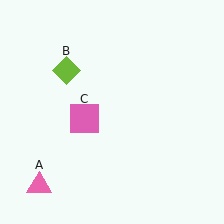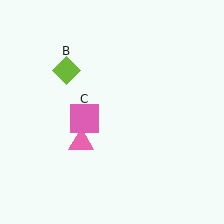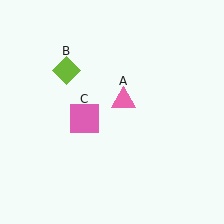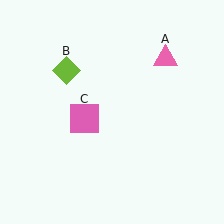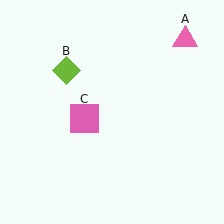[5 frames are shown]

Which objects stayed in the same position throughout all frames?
Lime diamond (object B) and pink square (object C) remained stationary.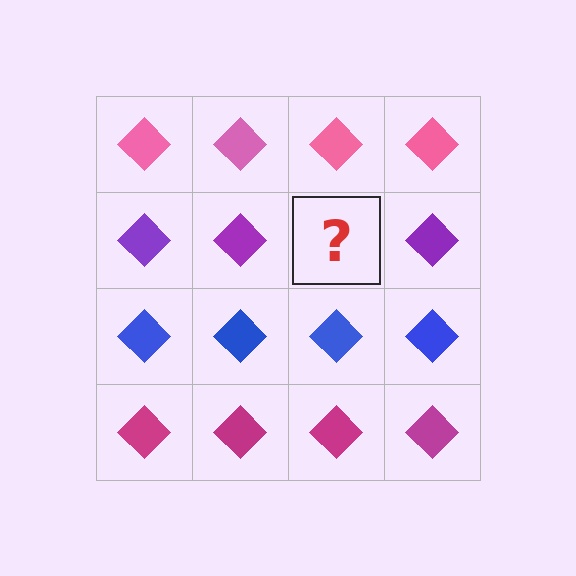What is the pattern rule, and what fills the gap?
The rule is that each row has a consistent color. The gap should be filled with a purple diamond.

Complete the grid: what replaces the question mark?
The question mark should be replaced with a purple diamond.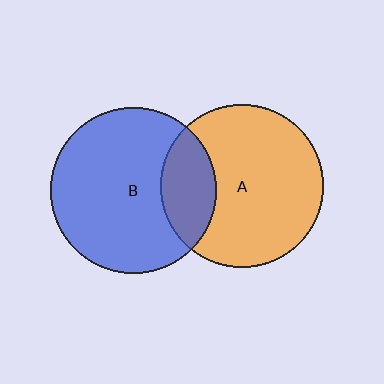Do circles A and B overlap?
Yes.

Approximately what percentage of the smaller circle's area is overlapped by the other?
Approximately 25%.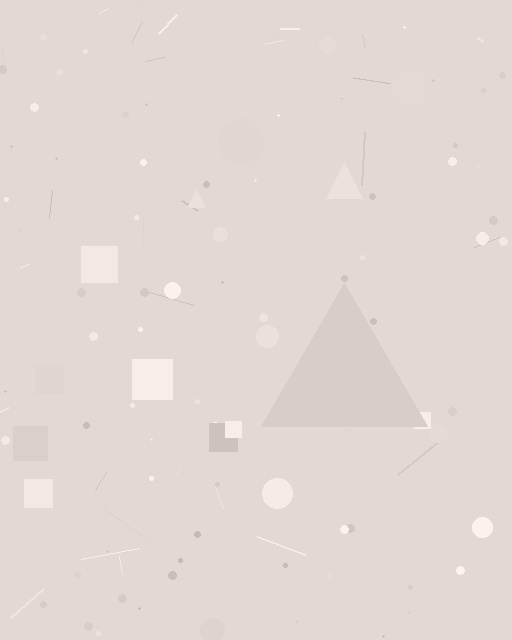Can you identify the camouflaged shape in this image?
The camouflaged shape is a triangle.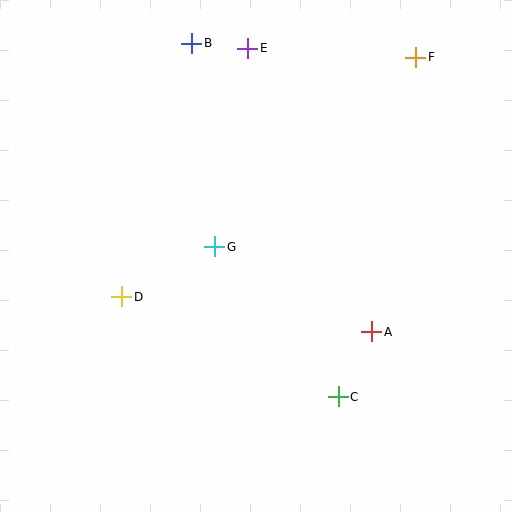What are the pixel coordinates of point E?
Point E is at (248, 48).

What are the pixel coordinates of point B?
Point B is at (192, 43).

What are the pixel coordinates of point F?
Point F is at (416, 57).